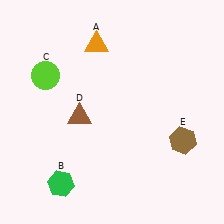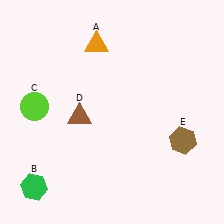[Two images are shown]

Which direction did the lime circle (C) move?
The lime circle (C) moved down.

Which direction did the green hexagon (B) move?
The green hexagon (B) moved left.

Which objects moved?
The objects that moved are: the green hexagon (B), the lime circle (C).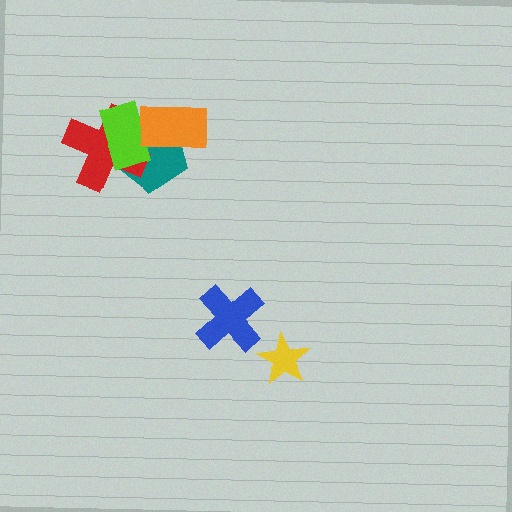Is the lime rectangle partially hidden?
Yes, it is partially covered by another shape.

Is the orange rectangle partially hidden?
No, no other shape covers it.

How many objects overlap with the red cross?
2 objects overlap with the red cross.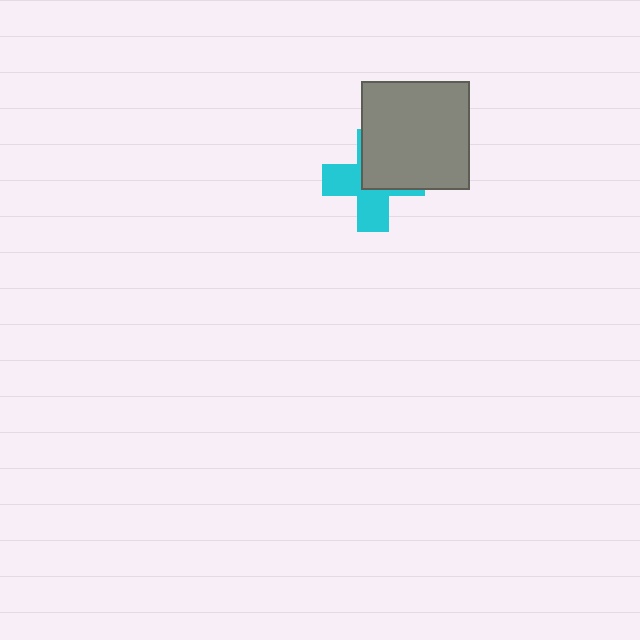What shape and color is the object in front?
The object in front is a gray square.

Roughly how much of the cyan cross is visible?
About half of it is visible (roughly 53%).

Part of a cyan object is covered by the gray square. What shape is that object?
It is a cross.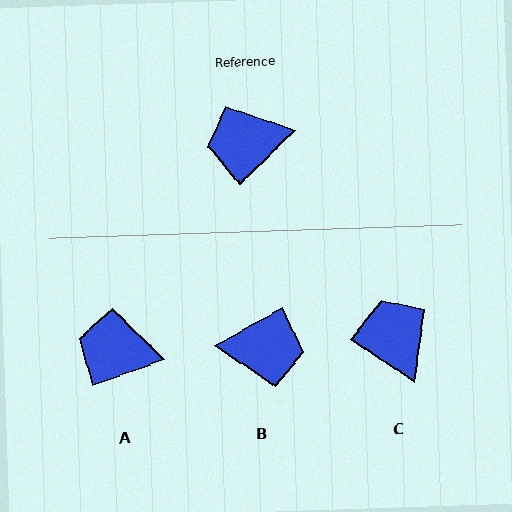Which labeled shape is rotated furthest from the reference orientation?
B, about 165 degrees away.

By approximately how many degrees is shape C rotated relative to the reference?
Approximately 78 degrees clockwise.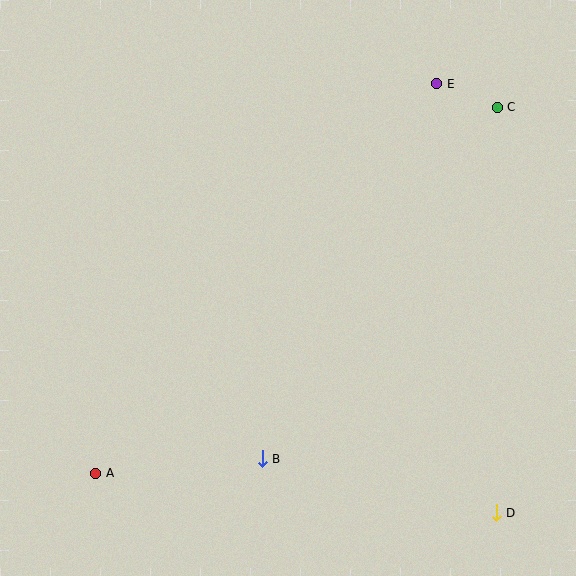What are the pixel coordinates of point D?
Point D is at (496, 513).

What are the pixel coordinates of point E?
Point E is at (437, 84).